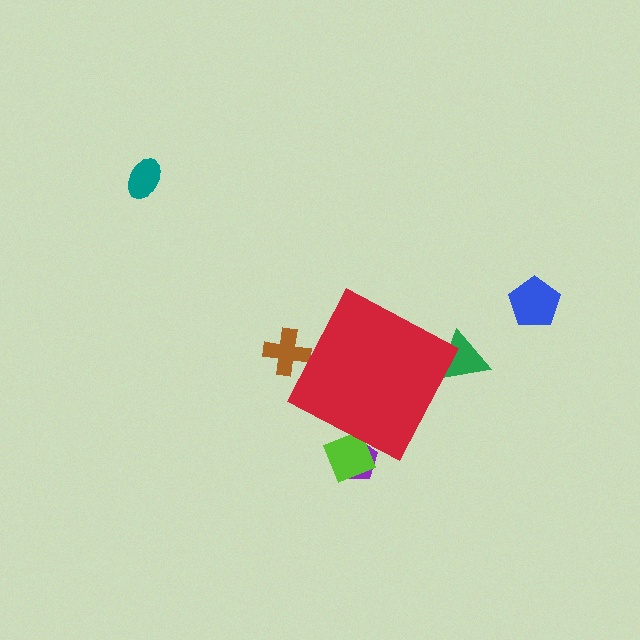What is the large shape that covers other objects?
A red diamond.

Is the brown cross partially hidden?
Yes, the brown cross is partially hidden behind the red diamond.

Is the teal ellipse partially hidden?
No, the teal ellipse is fully visible.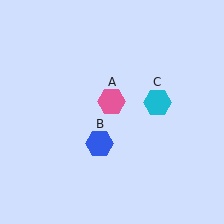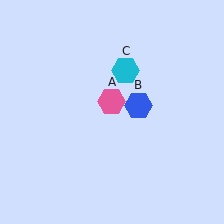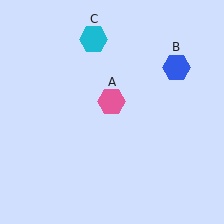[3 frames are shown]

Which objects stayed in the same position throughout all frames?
Pink hexagon (object A) remained stationary.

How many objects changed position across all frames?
2 objects changed position: blue hexagon (object B), cyan hexagon (object C).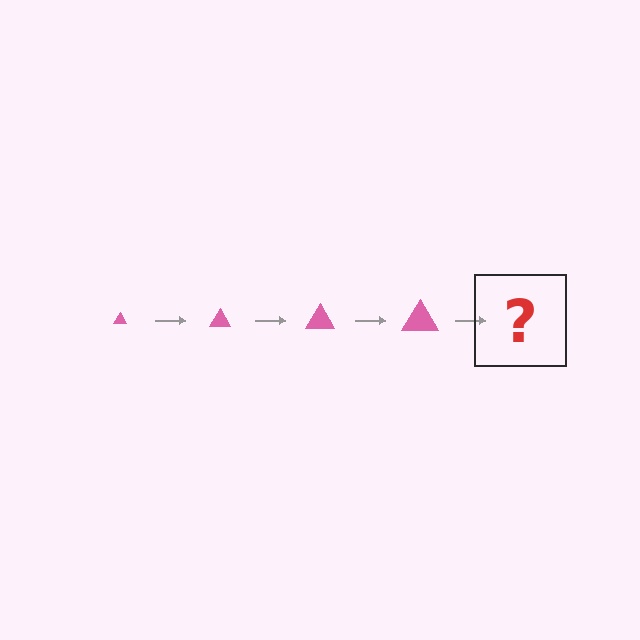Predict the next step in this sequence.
The next step is a pink triangle, larger than the previous one.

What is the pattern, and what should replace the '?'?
The pattern is that the triangle gets progressively larger each step. The '?' should be a pink triangle, larger than the previous one.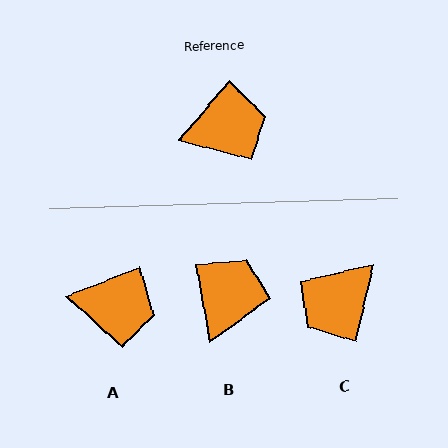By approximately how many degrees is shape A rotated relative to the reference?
Approximately 28 degrees clockwise.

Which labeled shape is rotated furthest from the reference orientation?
C, about 153 degrees away.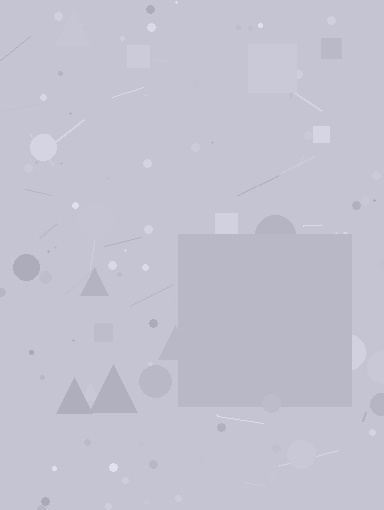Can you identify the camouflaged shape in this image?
The camouflaged shape is a square.